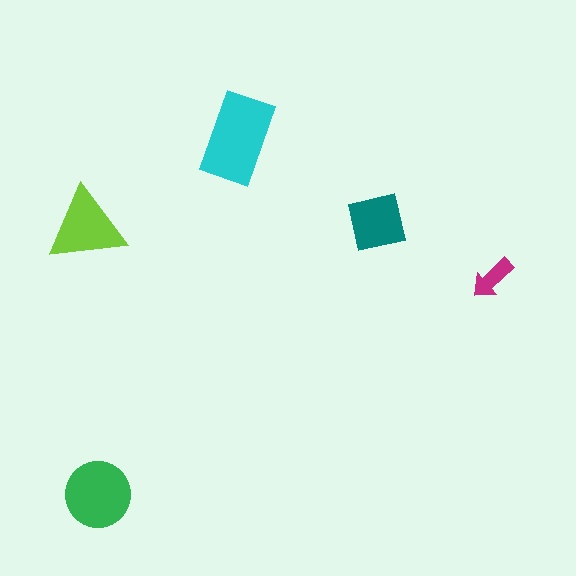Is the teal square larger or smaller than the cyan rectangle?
Smaller.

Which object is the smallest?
The magenta arrow.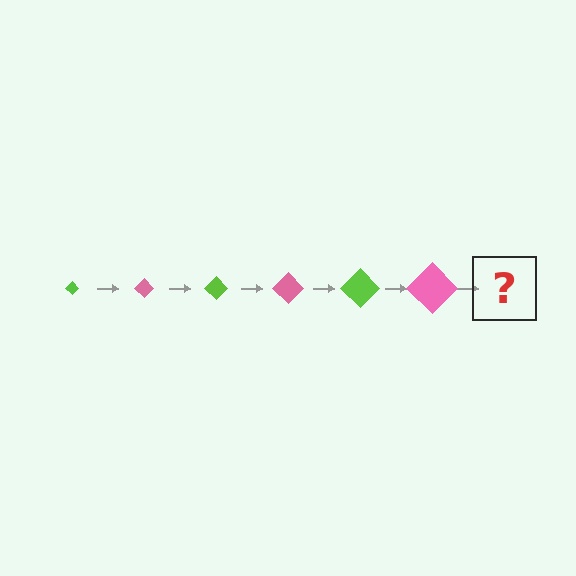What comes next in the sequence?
The next element should be a lime diamond, larger than the previous one.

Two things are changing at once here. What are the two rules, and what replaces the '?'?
The two rules are that the diamond grows larger each step and the color cycles through lime and pink. The '?' should be a lime diamond, larger than the previous one.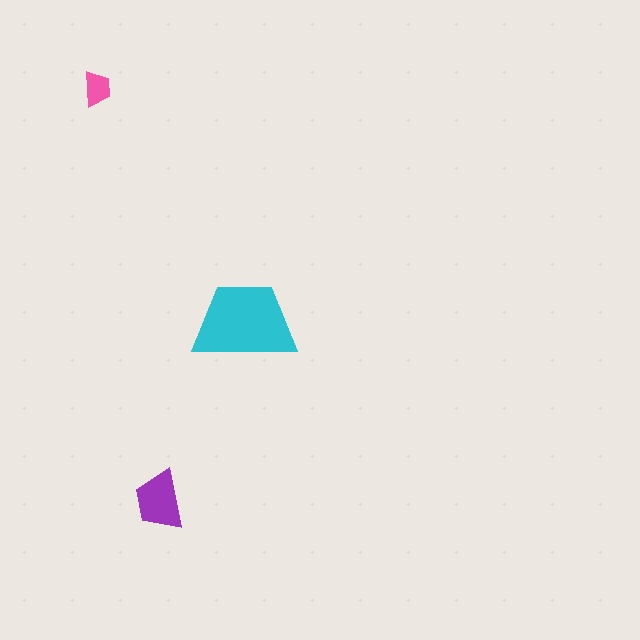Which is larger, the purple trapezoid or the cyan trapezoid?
The cyan one.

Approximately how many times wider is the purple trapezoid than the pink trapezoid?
About 1.5 times wider.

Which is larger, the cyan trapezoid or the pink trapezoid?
The cyan one.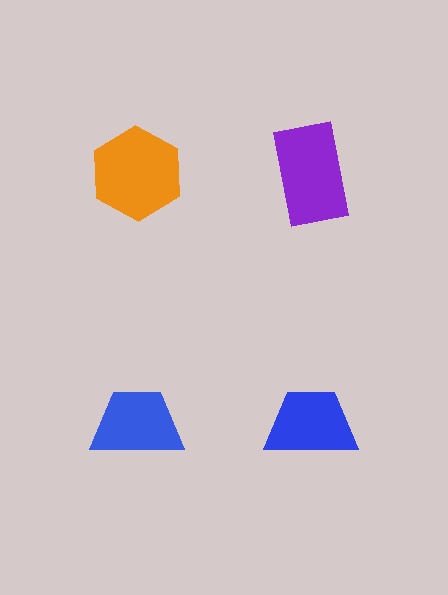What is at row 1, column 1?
An orange hexagon.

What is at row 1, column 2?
A purple rectangle.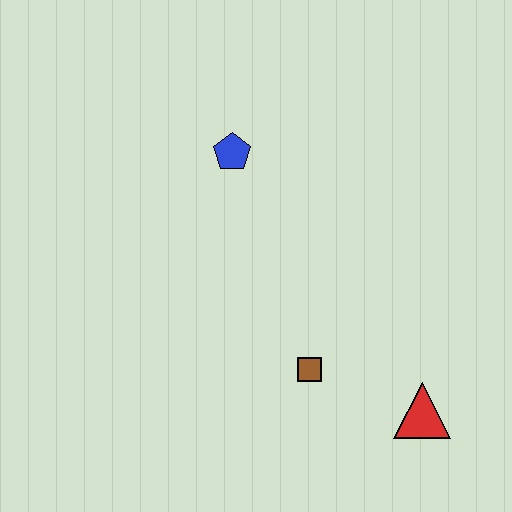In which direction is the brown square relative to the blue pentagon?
The brown square is below the blue pentagon.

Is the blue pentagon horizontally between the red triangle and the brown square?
No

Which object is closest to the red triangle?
The brown square is closest to the red triangle.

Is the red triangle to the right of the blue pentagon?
Yes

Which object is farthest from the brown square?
The blue pentagon is farthest from the brown square.